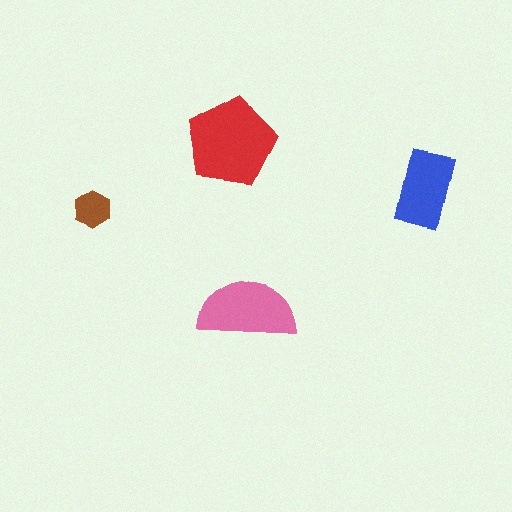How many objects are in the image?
There are 4 objects in the image.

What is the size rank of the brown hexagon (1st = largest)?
4th.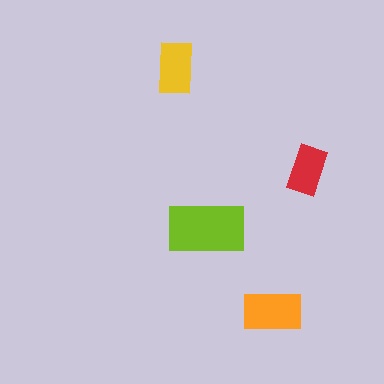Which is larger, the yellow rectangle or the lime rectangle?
The lime one.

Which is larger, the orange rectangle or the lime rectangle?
The lime one.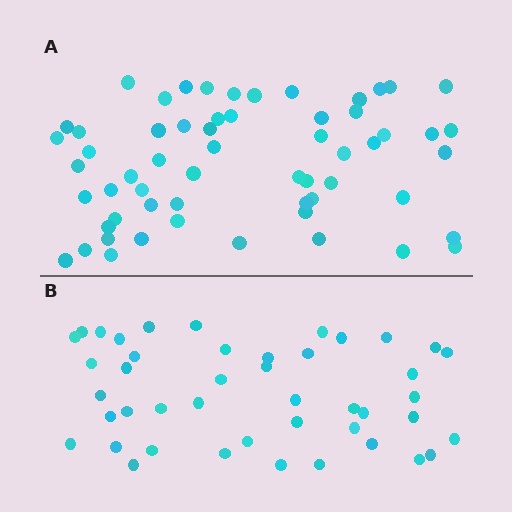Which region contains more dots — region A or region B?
Region A (the top region) has more dots.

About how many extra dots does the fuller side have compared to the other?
Region A has approximately 15 more dots than region B.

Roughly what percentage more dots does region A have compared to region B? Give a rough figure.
About 35% more.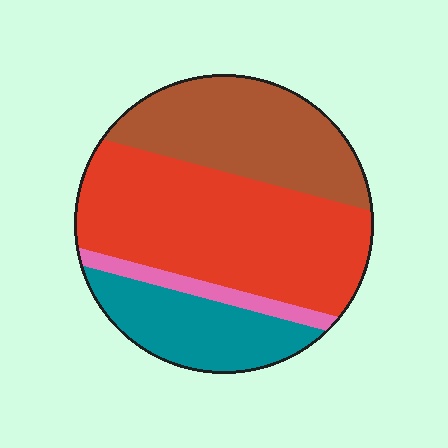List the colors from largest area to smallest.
From largest to smallest: red, brown, teal, pink.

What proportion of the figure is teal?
Teal takes up about one fifth (1/5) of the figure.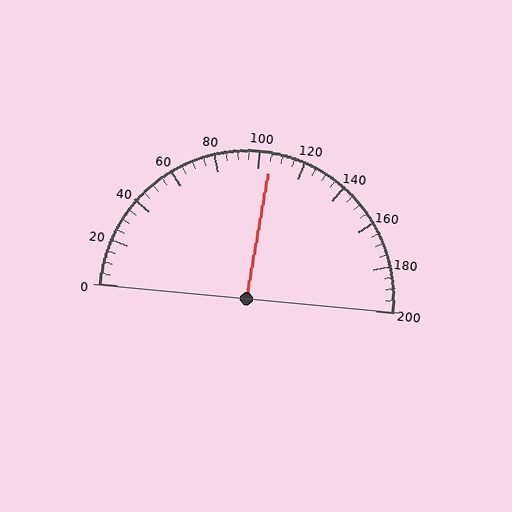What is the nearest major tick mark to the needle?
The nearest major tick mark is 100.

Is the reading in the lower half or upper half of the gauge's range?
The reading is in the upper half of the range (0 to 200).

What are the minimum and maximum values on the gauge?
The gauge ranges from 0 to 200.